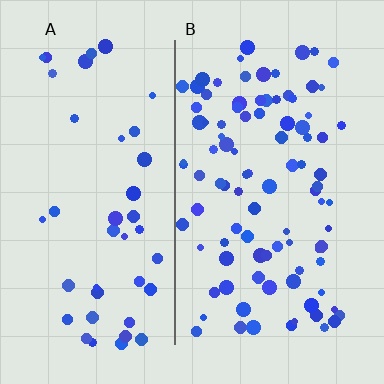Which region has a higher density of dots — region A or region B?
B (the right).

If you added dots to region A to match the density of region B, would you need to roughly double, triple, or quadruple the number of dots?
Approximately double.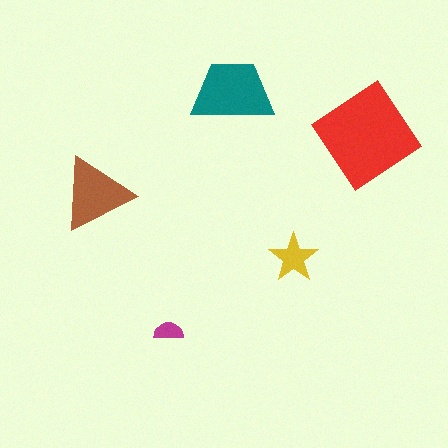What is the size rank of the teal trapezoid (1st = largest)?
2nd.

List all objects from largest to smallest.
The red diamond, the teal trapezoid, the brown triangle, the yellow star, the magenta semicircle.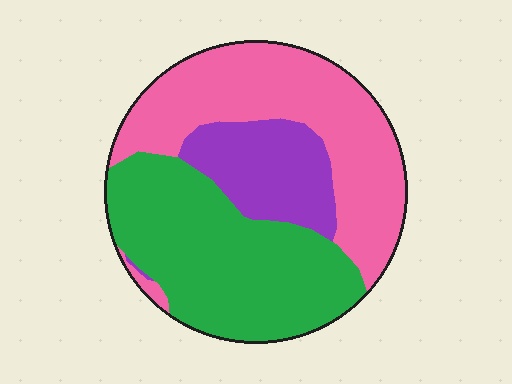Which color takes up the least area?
Purple, at roughly 20%.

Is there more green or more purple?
Green.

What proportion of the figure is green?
Green takes up about two fifths (2/5) of the figure.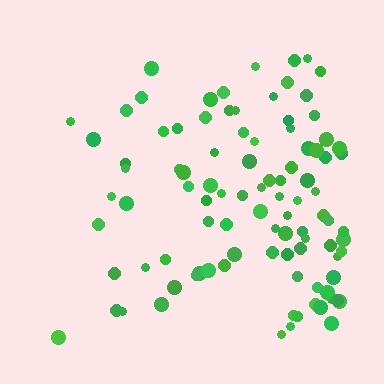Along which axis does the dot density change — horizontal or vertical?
Horizontal.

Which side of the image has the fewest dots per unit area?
The left.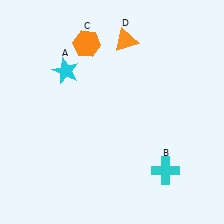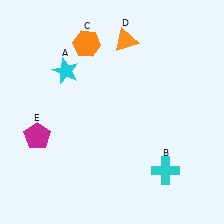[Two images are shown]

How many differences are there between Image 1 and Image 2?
There is 1 difference between the two images.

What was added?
A magenta pentagon (E) was added in Image 2.